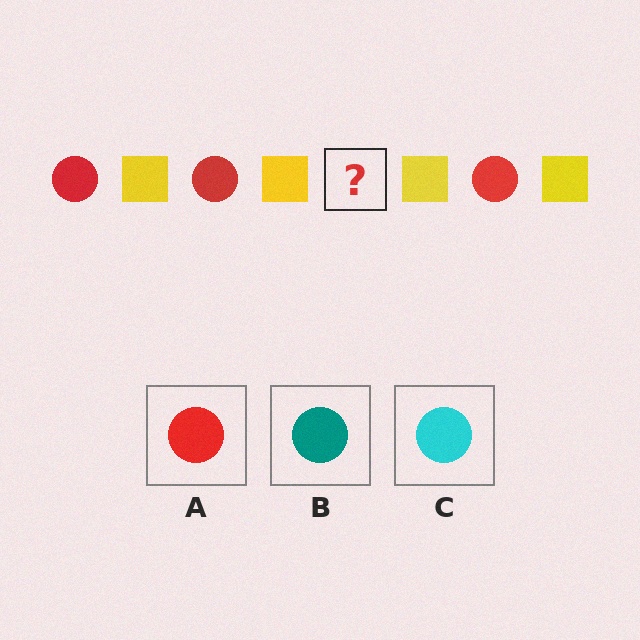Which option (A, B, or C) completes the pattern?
A.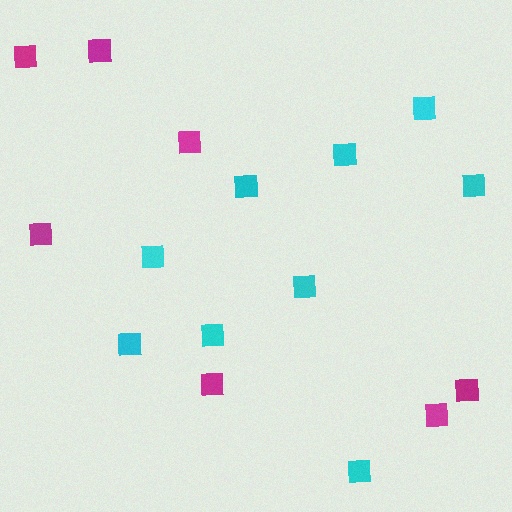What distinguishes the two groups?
There are 2 groups: one group of cyan squares (9) and one group of magenta squares (7).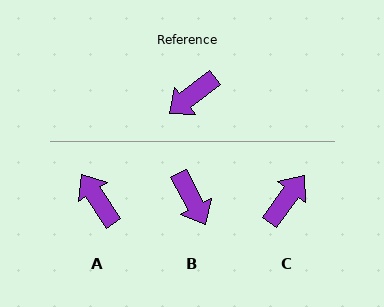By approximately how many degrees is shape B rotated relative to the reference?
Approximately 80 degrees counter-clockwise.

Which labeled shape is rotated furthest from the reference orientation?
C, about 165 degrees away.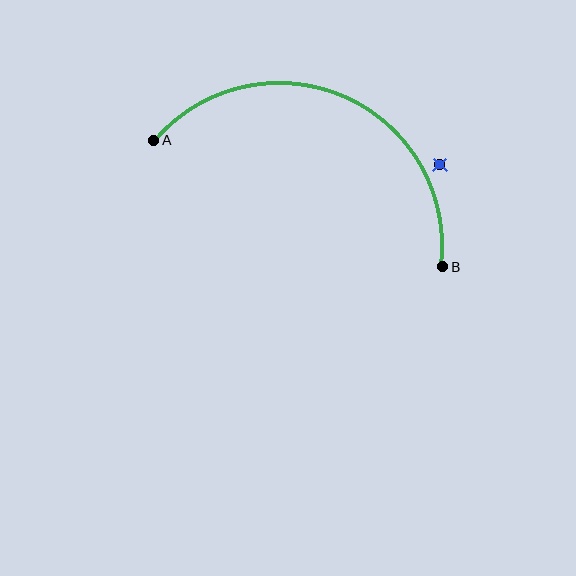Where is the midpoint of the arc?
The arc midpoint is the point on the curve farthest from the straight line joining A and B. It sits above that line.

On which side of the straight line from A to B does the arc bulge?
The arc bulges above the straight line connecting A and B.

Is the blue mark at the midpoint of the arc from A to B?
No — the blue mark does not lie on the arc at all. It sits slightly outside the curve.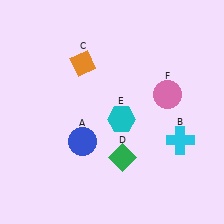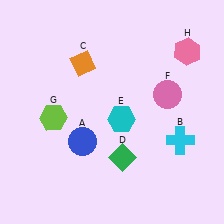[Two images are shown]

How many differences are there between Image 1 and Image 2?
There are 2 differences between the two images.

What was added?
A lime hexagon (G), a pink hexagon (H) were added in Image 2.